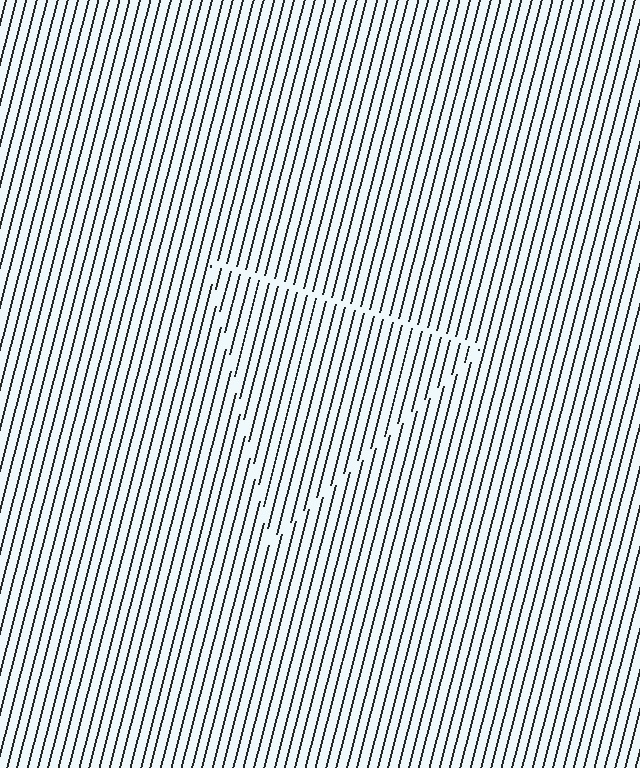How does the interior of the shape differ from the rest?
The interior of the shape contains the same grating, shifted by half a period — the contour is defined by the phase discontinuity where line-ends from the inner and outer gratings abut.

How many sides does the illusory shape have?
3 sides — the line-ends trace a triangle.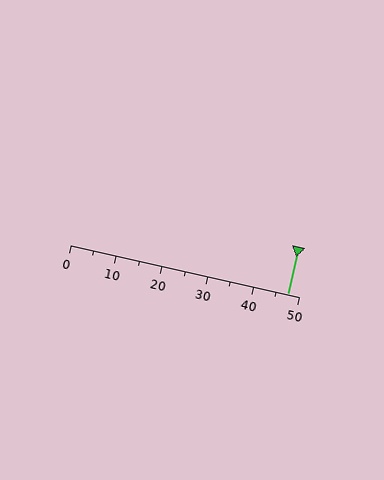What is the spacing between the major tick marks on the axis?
The major ticks are spaced 10 apart.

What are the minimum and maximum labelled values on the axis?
The axis runs from 0 to 50.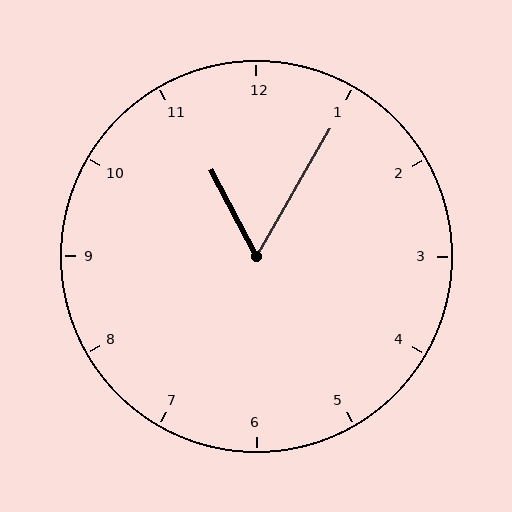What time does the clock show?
11:05.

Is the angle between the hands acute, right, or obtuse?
It is acute.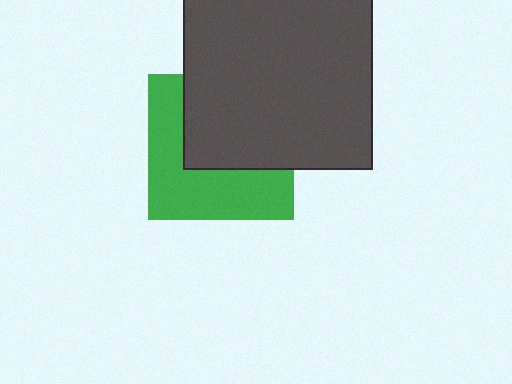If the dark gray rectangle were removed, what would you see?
You would see the complete green square.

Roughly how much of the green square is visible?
About half of it is visible (roughly 50%).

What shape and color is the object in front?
The object in front is a dark gray rectangle.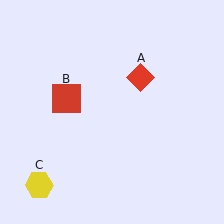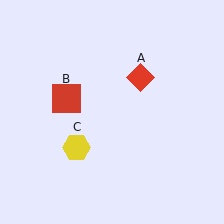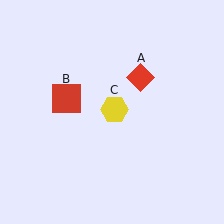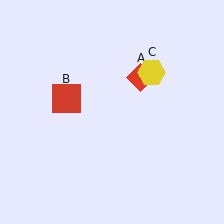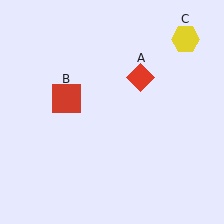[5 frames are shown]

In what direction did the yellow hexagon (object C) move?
The yellow hexagon (object C) moved up and to the right.